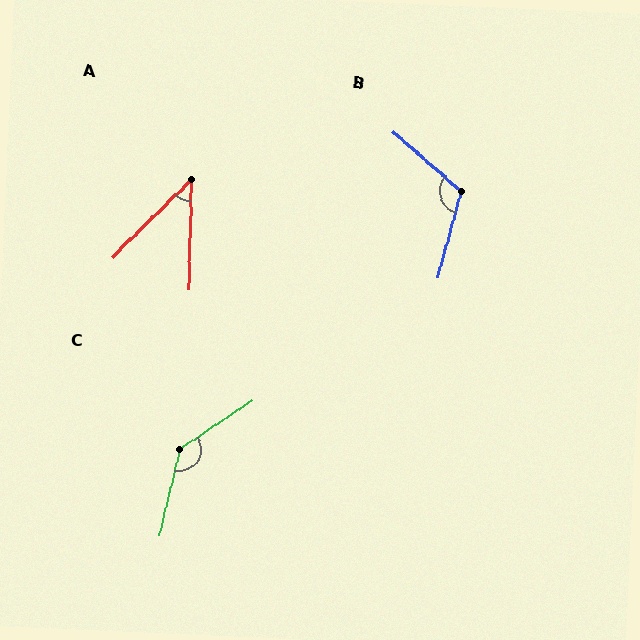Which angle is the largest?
C, at approximately 137 degrees.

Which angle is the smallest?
A, at approximately 44 degrees.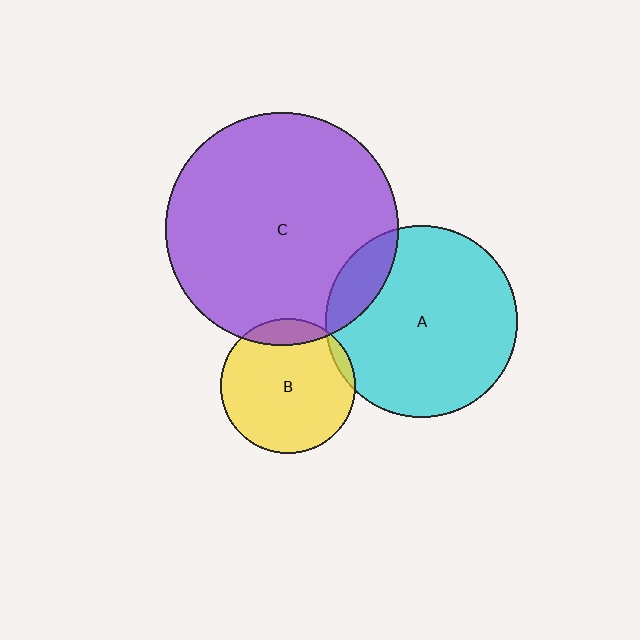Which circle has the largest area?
Circle C (purple).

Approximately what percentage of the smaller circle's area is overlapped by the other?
Approximately 5%.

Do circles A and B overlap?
Yes.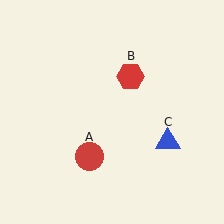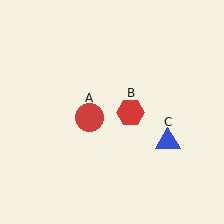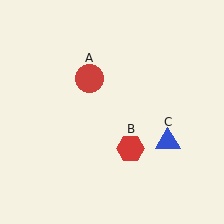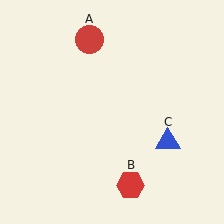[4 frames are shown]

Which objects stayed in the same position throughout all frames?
Blue triangle (object C) remained stationary.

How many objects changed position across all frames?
2 objects changed position: red circle (object A), red hexagon (object B).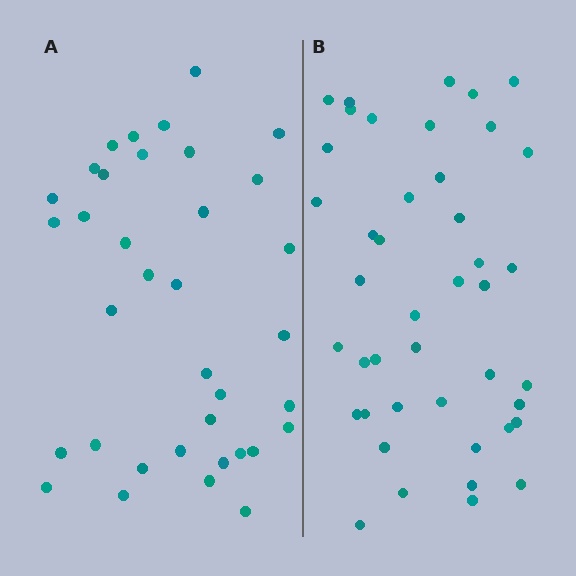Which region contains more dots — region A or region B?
Region B (the right region) has more dots.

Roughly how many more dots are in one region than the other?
Region B has roughly 8 or so more dots than region A.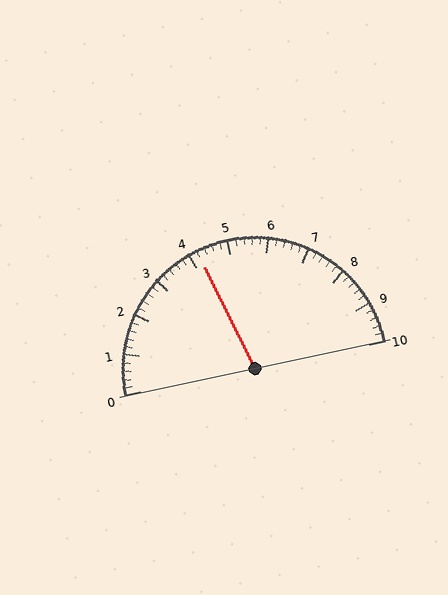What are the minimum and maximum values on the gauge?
The gauge ranges from 0 to 10.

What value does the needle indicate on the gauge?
The needle indicates approximately 4.2.